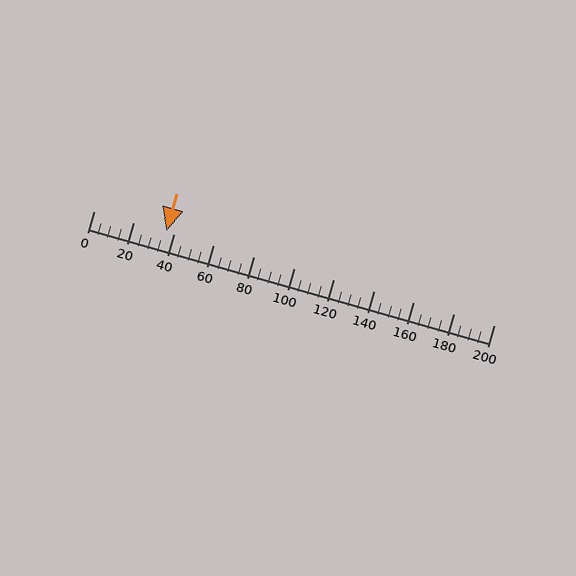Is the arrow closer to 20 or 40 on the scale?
The arrow is closer to 40.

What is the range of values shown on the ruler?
The ruler shows values from 0 to 200.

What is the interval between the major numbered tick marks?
The major tick marks are spaced 20 units apart.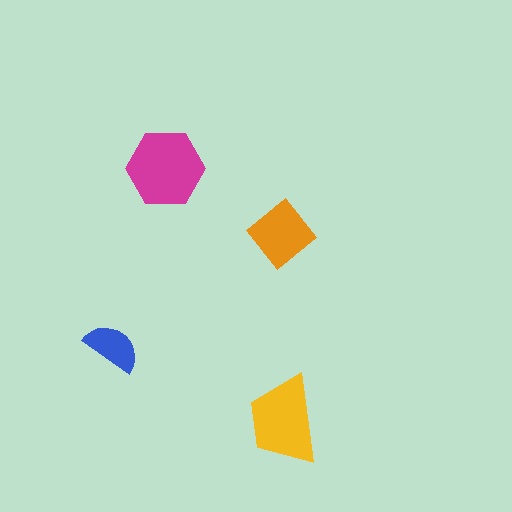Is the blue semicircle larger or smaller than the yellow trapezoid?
Smaller.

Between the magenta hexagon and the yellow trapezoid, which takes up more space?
The magenta hexagon.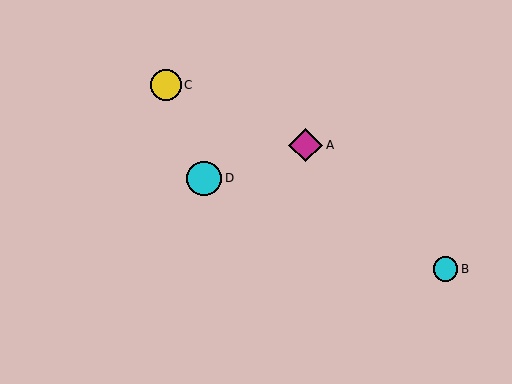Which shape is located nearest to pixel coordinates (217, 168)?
The cyan circle (labeled D) at (204, 179) is nearest to that location.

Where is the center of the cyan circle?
The center of the cyan circle is at (445, 269).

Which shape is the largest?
The cyan circle (labeled D) is the largest.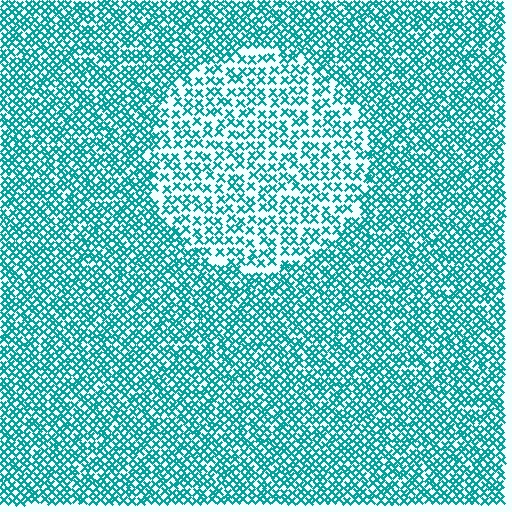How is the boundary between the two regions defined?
The boundary is defined by a change in element density (approximately 1.8x ratio). All elements are the same color, size, and shape.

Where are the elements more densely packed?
The elements are more densely packed outside the circle boundary.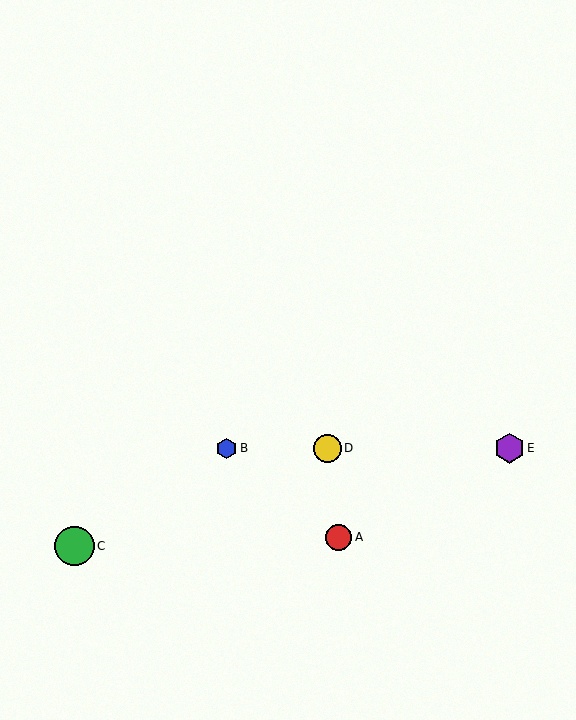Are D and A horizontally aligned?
No, D is at y≈448 and A is at y≈537.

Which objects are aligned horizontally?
Objects B, D, E are aligned horizontally.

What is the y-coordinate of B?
Object B is at y≈448.